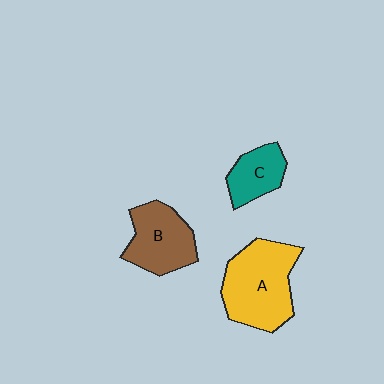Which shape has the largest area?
Shape A (yellow).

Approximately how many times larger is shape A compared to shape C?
Approximately 2.1 times.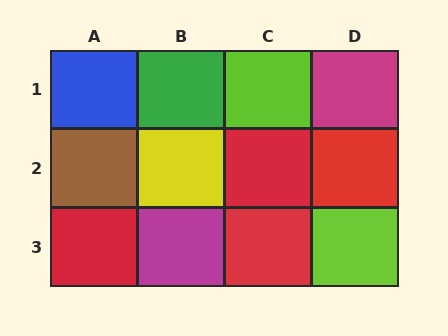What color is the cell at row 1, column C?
Lime.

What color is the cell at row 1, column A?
Blue.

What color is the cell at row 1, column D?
Magenta.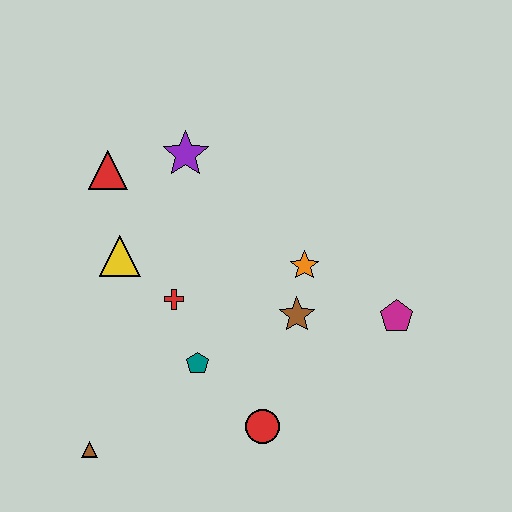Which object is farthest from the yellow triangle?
The magenta pentagon is farthest from the yellow triangle.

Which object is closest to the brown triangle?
The teal pentagon is closest to the brown triangle.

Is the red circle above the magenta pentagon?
No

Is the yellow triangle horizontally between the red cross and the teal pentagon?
No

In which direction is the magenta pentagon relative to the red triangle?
The magenta pentagon is to the right of the red triangle.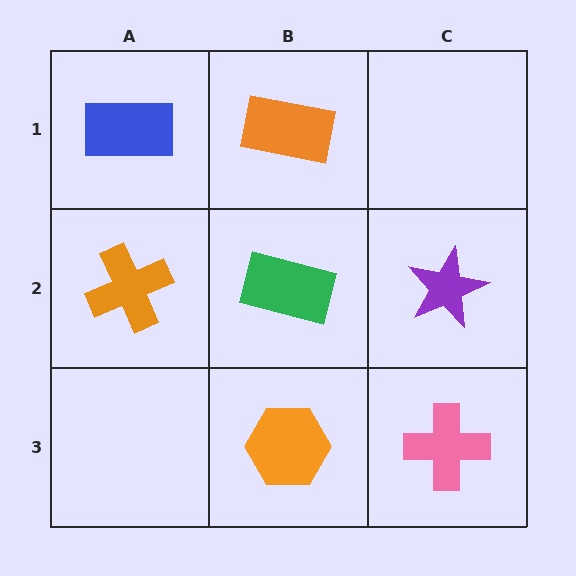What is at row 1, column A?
A blue rectangle.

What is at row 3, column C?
A pink cross.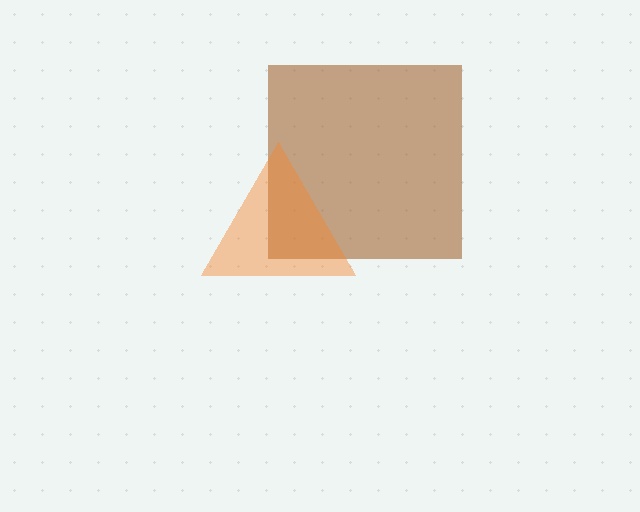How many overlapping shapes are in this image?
There are 2 overlapping shapes in the image.